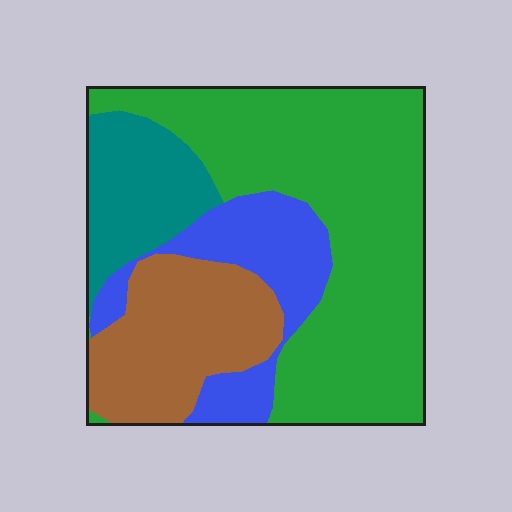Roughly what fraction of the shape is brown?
Brown takes up about one fifth (1/5) of the shape.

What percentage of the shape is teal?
Teal takes up about one eighth (1/8) of the shape.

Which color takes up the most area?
Green, at roughly 50%.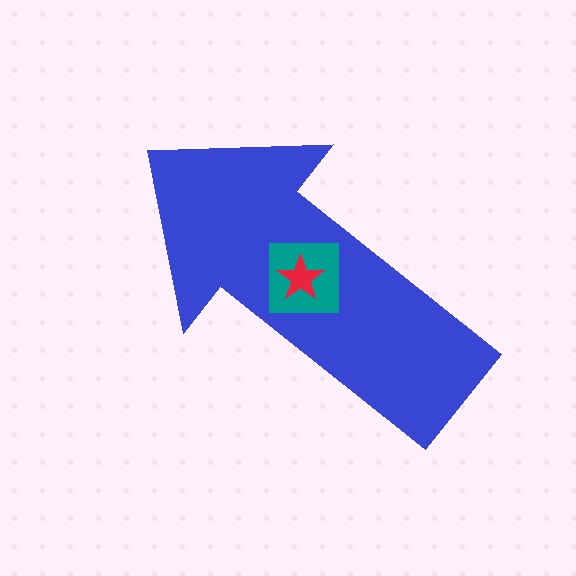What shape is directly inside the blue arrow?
The teal square.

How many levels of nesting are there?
3.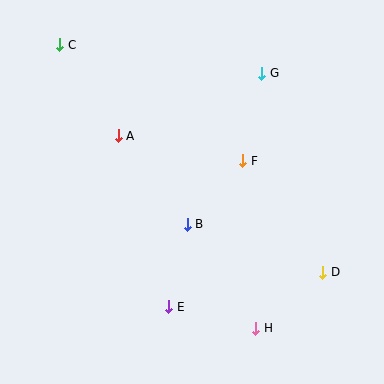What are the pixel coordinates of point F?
Point F is at (243, 161).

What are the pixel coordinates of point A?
Point A is at (118, 136).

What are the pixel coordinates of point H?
Point H is at (256, 328).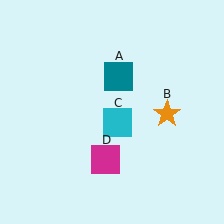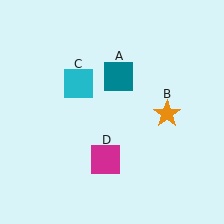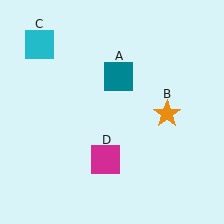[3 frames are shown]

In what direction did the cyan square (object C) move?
The cyan square (object C) moved up and to the left.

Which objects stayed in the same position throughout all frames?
Teal square (object A) and orange star (object B) and magenta square (object D) remained stationary.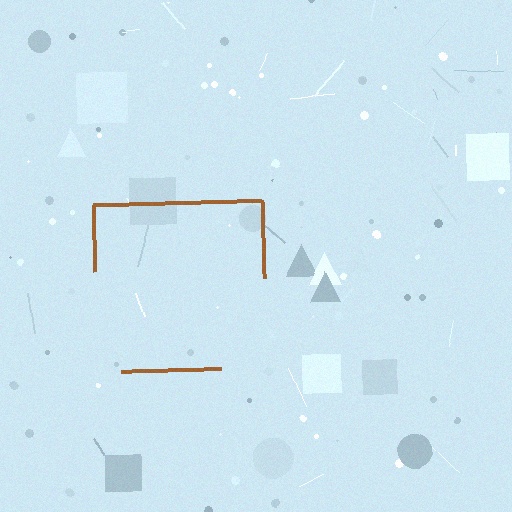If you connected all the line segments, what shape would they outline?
They would outline a square.